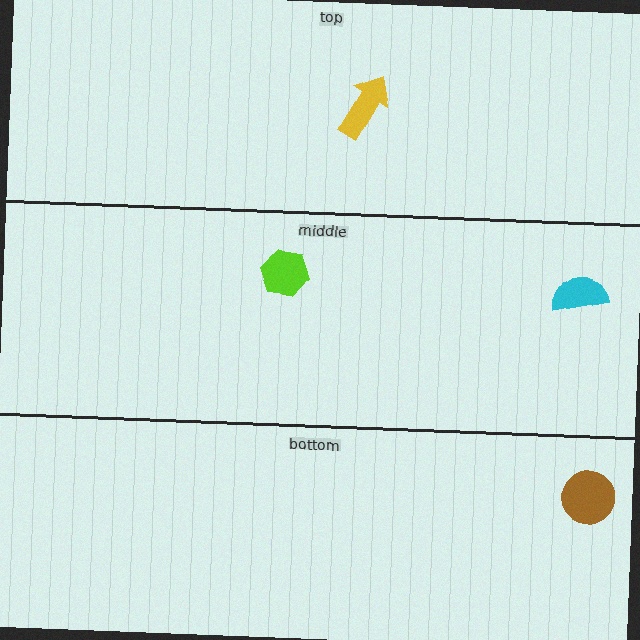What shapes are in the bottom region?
The brown circle.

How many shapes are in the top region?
1.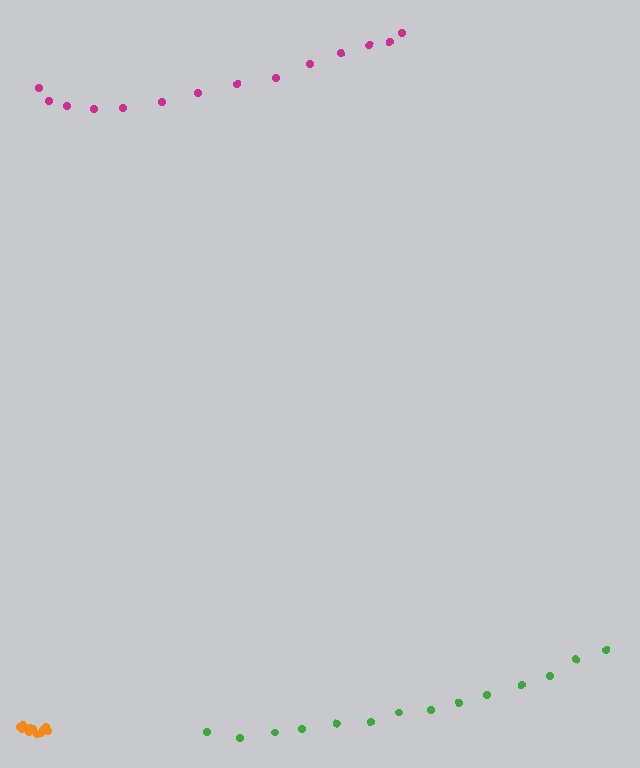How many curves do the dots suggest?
There are 3 distinct paths.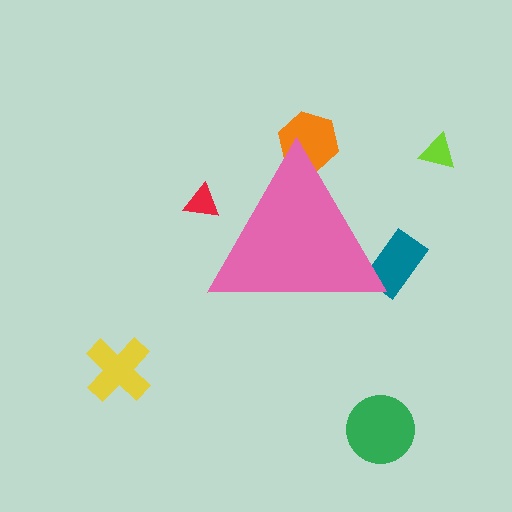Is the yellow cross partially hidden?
No, the yellow cross is fully visible.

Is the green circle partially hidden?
No, the green circle is fully visible.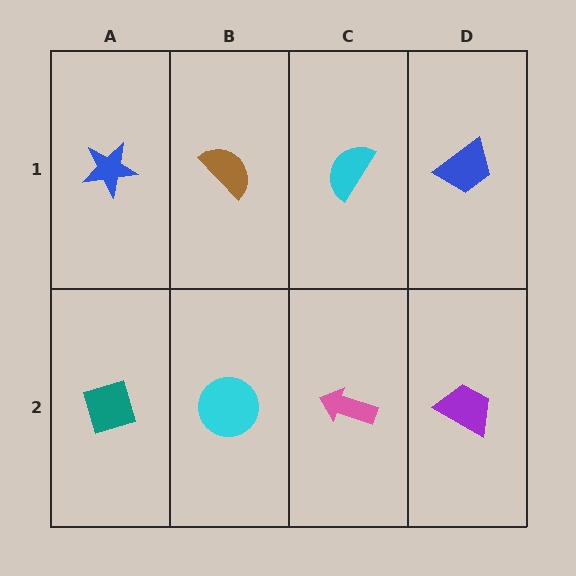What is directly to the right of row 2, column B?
A pink arrow.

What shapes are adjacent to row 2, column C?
A cyan semicircle (row 1, column C), a cyan circle (row 2, column B), a purple trapezoid (row 2, column D).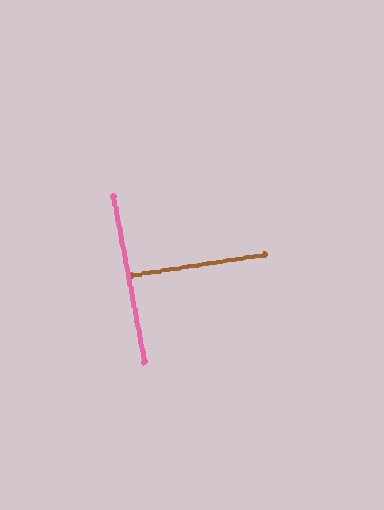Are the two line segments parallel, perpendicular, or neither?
Perpendicular — they meet at approximately 88°.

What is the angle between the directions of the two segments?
Approximately 88 degrees.